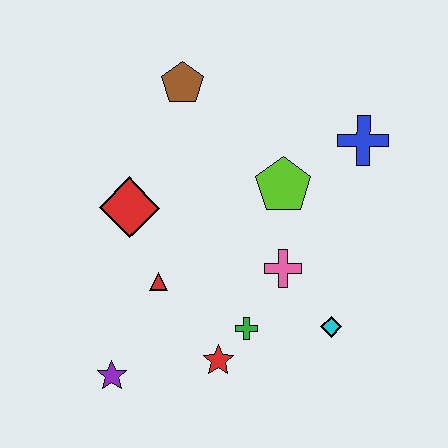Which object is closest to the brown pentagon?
The red diamond is closest to the brown pentagon.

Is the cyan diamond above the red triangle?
No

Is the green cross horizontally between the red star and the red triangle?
No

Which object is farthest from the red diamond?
The blue cross is farthest from the red diamond.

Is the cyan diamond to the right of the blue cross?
No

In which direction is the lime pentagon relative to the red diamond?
The lime pentagon is to the right of the red diamond.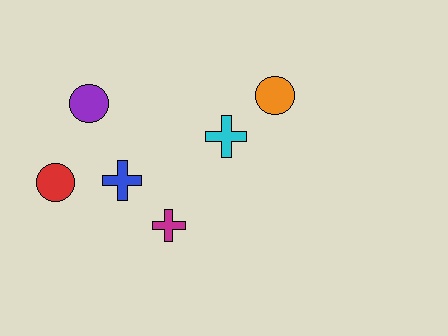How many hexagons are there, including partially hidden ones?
There are no hexagons.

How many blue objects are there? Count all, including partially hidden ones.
There is 1 blue object.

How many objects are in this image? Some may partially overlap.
There are 6 objects.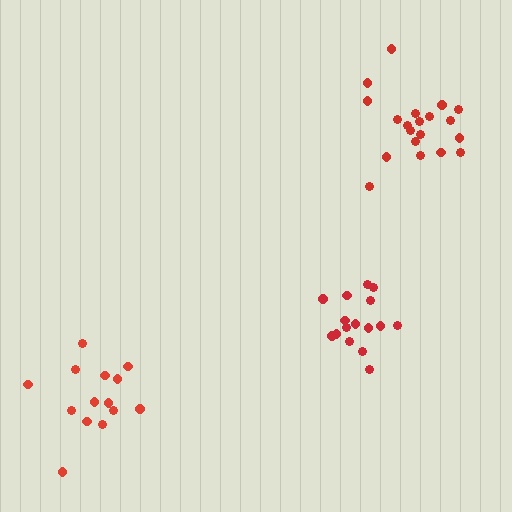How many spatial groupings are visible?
There are 3 spatial groupings.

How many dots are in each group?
Group 1: 20 dots, Group 2: 16 dots, Group 3: 14 dots (50 total).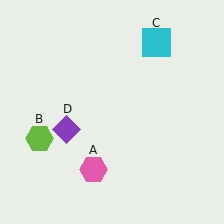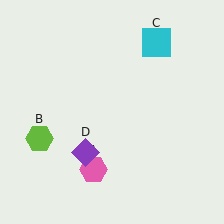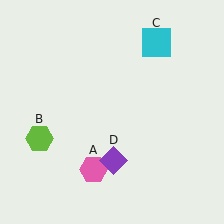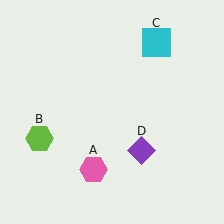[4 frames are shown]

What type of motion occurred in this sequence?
The purple diamond (object D) rotated counterclockwise around the center of the scene.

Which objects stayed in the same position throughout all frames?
Pink hexagon (object A) and lime hexagon (object B) and cyan square (object C) remained stationary.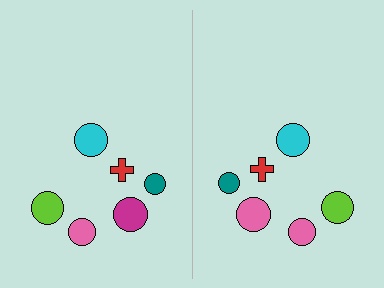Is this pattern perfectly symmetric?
No, the pattern is not perfectly symmetric. The pink circle on the right side breaks the symmetry — its mirror counterpart is magenta.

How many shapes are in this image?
There are 12 shapes in this image.